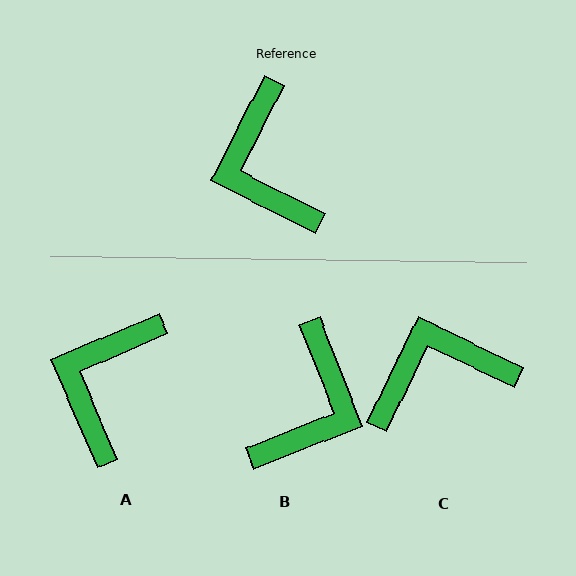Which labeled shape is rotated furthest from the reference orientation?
B, about 138 degrees away.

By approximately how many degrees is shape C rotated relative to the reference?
Approximately 88 degrees clockwise.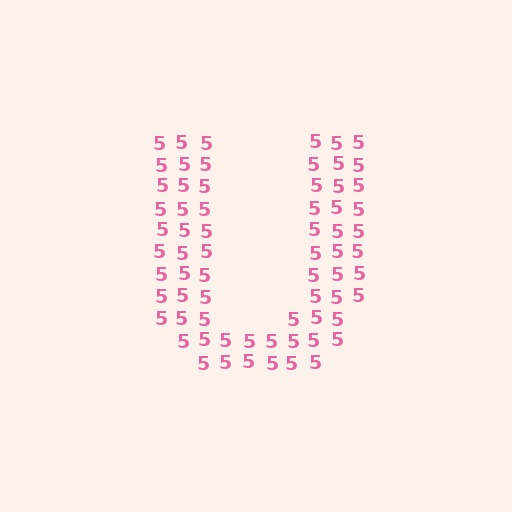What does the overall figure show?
The overall figure shows the letter U.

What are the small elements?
The small elements are digit 5's.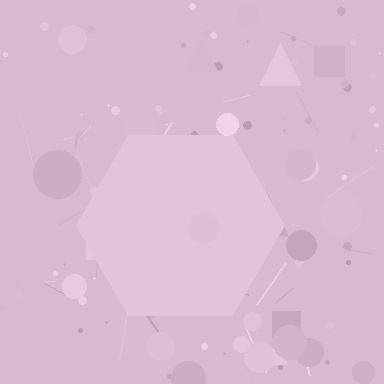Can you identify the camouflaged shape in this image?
The camouflaged shape is a hexagon.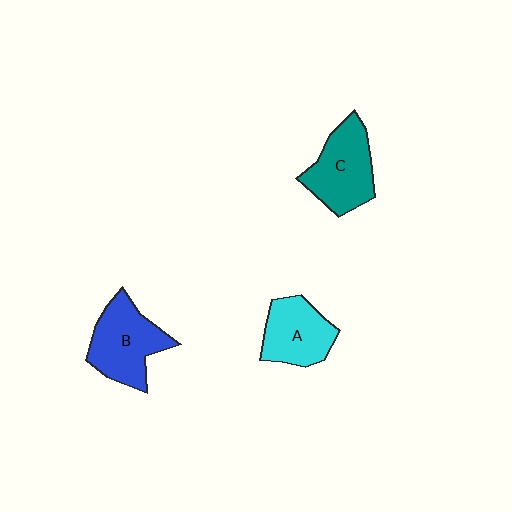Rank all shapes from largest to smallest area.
From largest to smallest: B (blue), C (teal), A (cyan).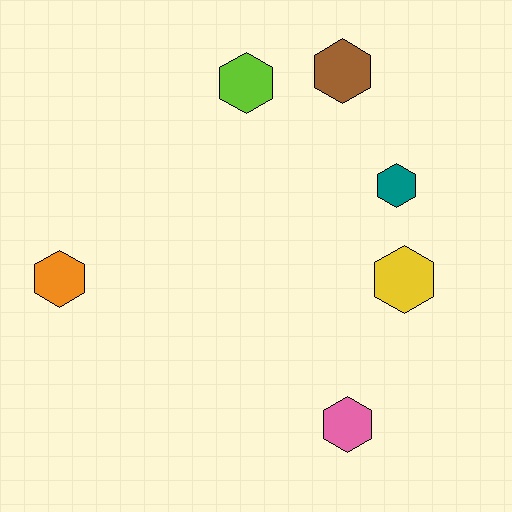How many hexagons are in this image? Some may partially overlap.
There are 6 hexagons.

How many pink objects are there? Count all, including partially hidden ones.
There is 1 pink object.